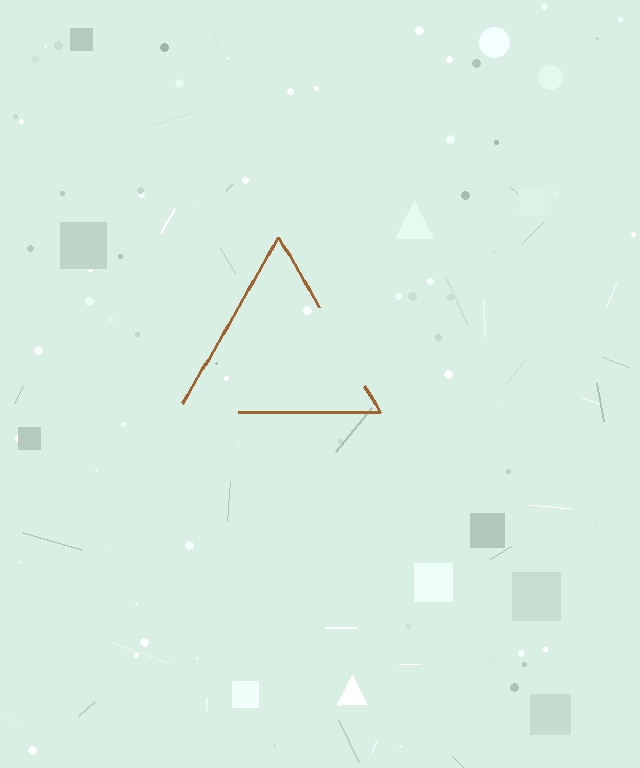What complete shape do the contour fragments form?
The contour fragments form a triangle.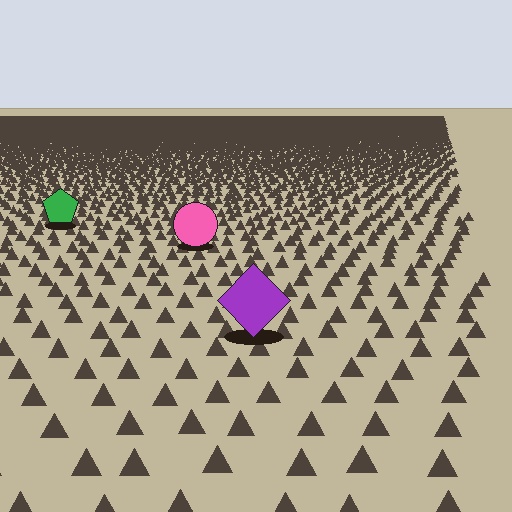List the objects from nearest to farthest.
From nearest to farthest: the purple diamond, the pink circle, the green pentagon.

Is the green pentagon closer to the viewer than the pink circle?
No. The pink circle is closer — you can tell from the texture gradient: the ground texture is coarser near it.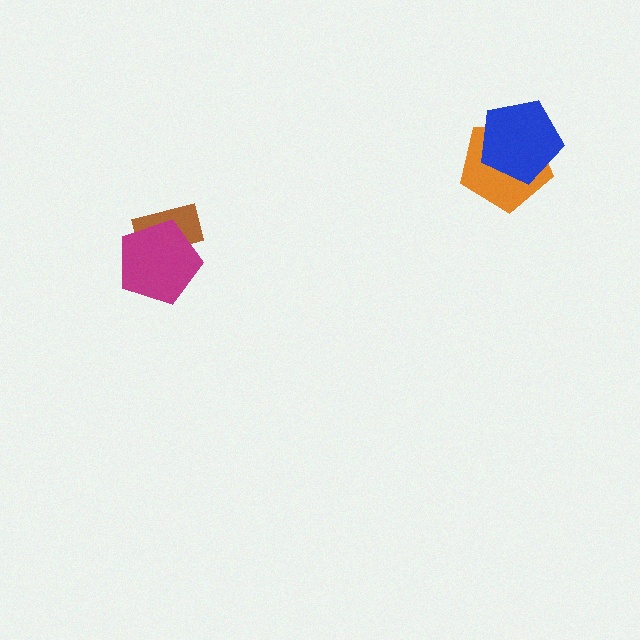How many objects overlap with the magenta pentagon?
1 object overlaps with the magenta pentagon.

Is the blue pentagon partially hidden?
No, no other shape covers it.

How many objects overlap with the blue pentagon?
1 object overlaps with the blue pentagon.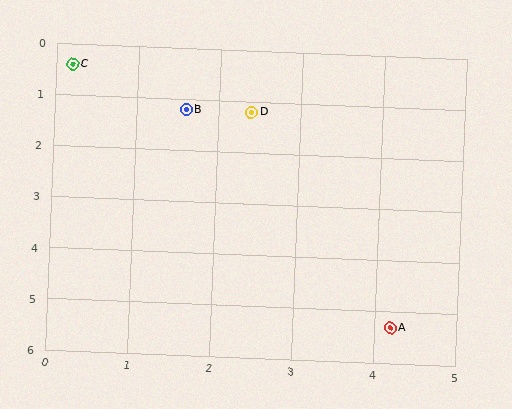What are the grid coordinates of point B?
Point B is at approximately (1.6, 1.2).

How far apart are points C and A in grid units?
Points C and A are about 6.3 grid units apart.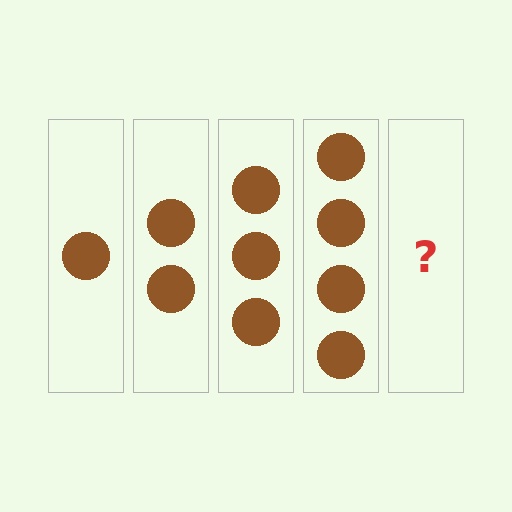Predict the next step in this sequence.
The next step is 5 circles.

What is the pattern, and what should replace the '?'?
The pattern is that each step adds one more circle. The '?' should be 5 circles.